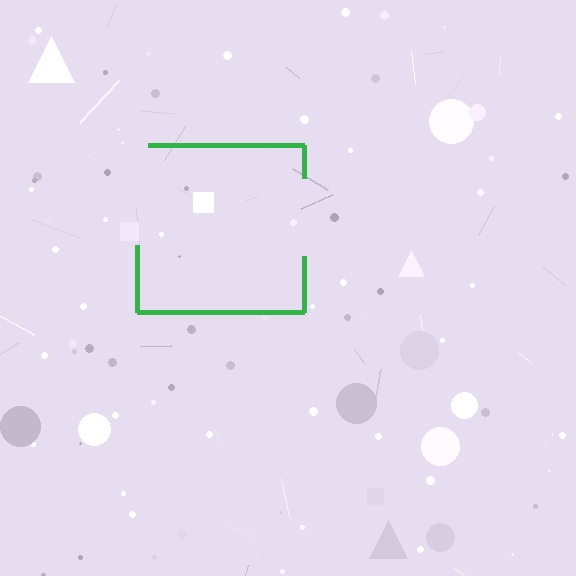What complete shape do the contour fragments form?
The contour fragments form a square.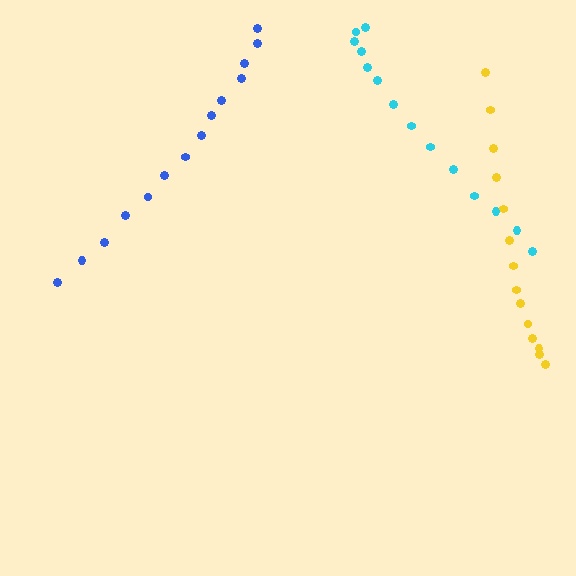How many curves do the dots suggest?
There are 3 distinct paths.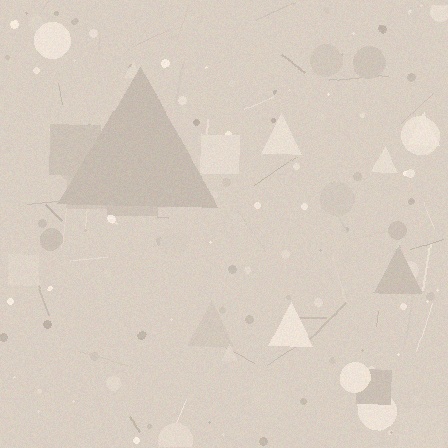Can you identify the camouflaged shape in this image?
The camouflaged shape is a triangle.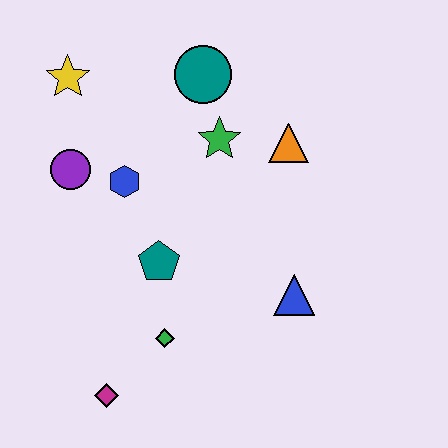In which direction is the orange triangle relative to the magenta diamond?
The orange triangle is above the magenta diamond.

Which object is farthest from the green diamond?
The yellow star is farthest from the green diamond.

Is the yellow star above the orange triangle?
Yes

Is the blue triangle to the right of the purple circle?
Yes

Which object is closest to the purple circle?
The blue hexagon is closest to the purple circle.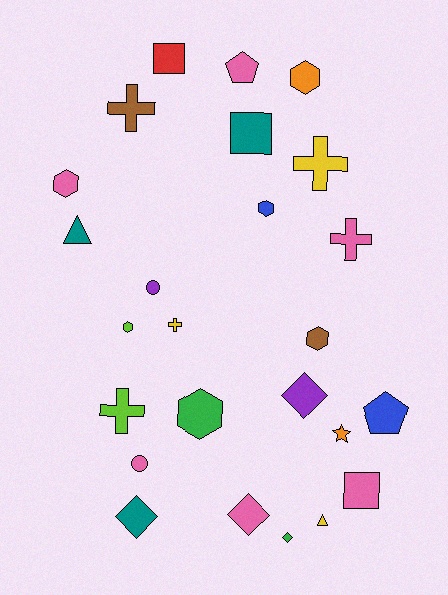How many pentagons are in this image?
There are 2 pentagons.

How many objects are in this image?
There are 25 objects.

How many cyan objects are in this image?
There are no cyan objects.